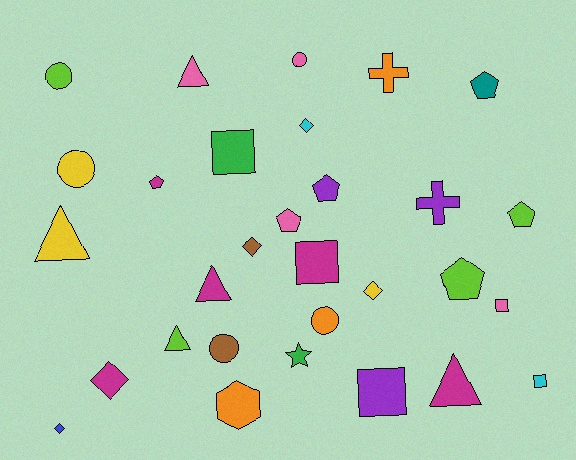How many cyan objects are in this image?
There are 2 cyan objects.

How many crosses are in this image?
There are 2 crosses.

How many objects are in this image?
There are 30 objects.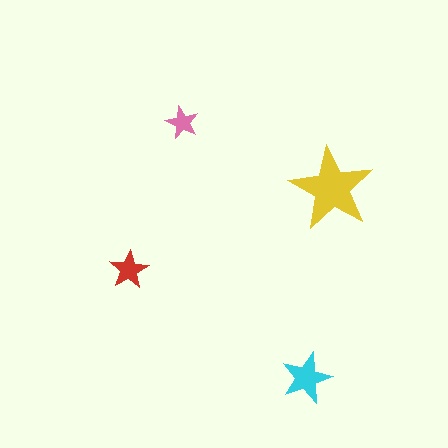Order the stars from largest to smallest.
the yellow one, the cyan one, the red one, the pink one.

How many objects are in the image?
There are 4 objects in the image.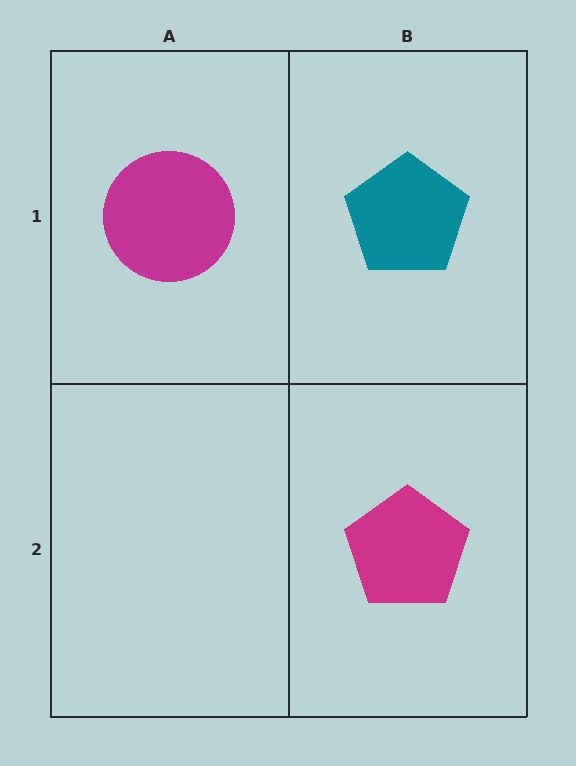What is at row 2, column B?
A magenta pentagon.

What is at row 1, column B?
A teal pentagon.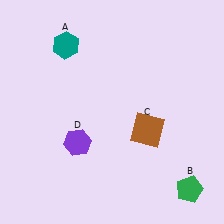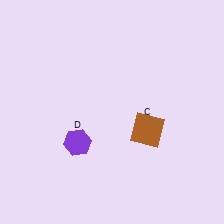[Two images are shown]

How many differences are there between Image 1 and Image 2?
There are 2 differences between the two images.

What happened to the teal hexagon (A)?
The teal hexagon (A) was removed in Image 2. It was in the top-left area of Image 1.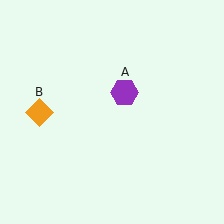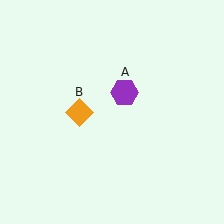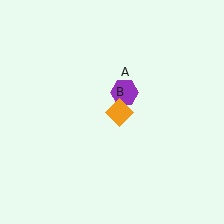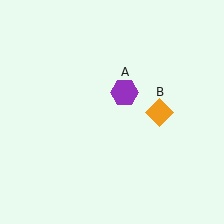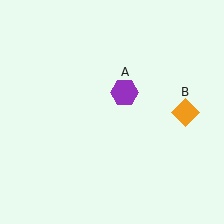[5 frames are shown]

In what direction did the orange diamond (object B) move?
The orange diamond (object B) moved right.